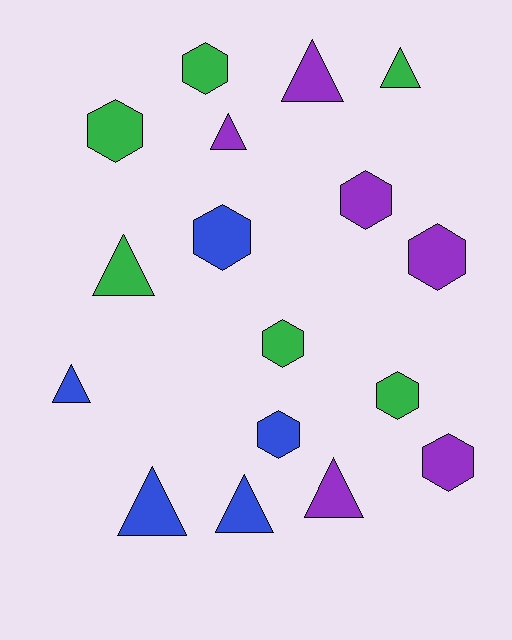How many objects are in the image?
There are 17 objects.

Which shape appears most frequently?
Hexagon, with 9 objects.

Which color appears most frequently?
Purple, with 6 objects.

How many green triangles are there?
There are 2 green triangles.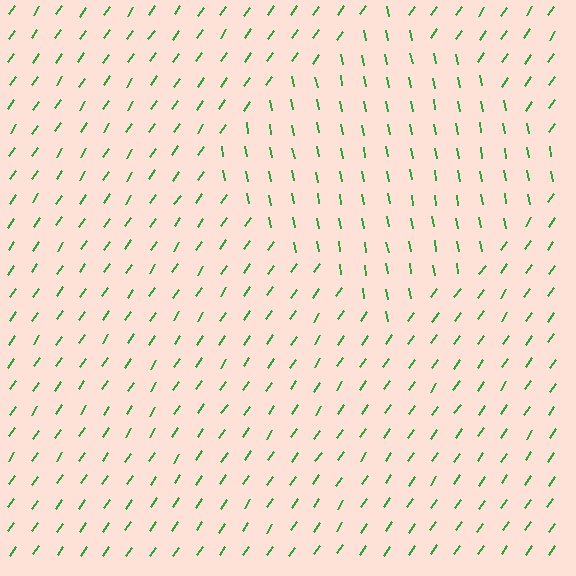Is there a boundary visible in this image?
Yes, there is a texture boundary formed by a change in line orientation.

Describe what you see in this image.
The image is filled with small green line segments. A diamond region in the image has lines oriented differently from the surrounding lines, creating a visible texture boundary.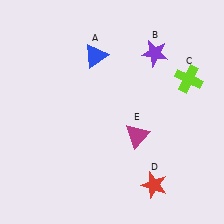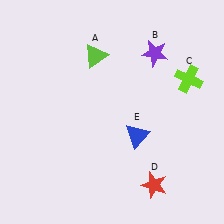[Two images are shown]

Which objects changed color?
A changed from blue to lime. E changed from magenta to blue.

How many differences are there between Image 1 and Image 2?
There are 2 differences between the two images.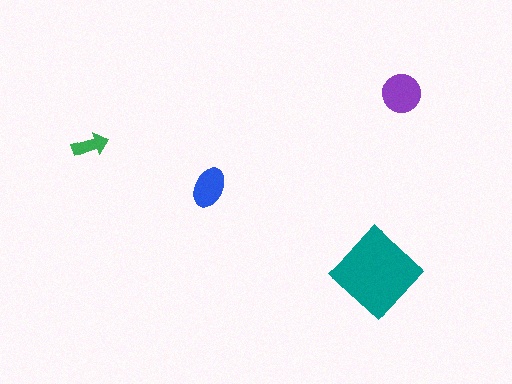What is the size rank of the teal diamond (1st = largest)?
1st.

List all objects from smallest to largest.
The green arrow, the blue ellipse, the purple circle, the teal diamond.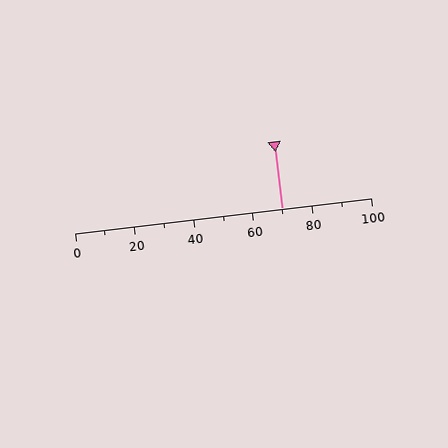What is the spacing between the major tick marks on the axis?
The major ticks are spaced 20 apart.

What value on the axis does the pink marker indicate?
The marker indicates approximately 70.